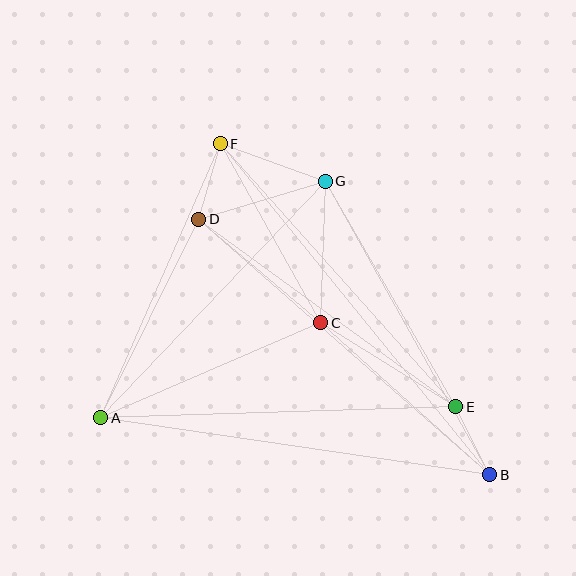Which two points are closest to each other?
Points B and E are closest to each other.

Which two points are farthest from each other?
Points B and F are farthest from each other.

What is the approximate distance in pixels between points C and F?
The distance between C and F is approximately 205 pixels.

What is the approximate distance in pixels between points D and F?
The distance between D and F is approximately 78 pixels.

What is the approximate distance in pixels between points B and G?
The distance between B and G is approximately 336 pixels.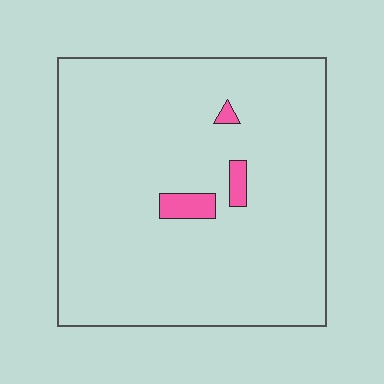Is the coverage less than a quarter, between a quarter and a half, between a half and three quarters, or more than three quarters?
Less than a quarter.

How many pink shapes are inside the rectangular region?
3.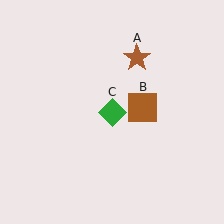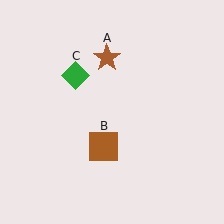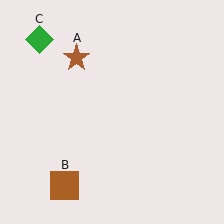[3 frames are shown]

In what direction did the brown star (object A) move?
The brown star (object A) moved left.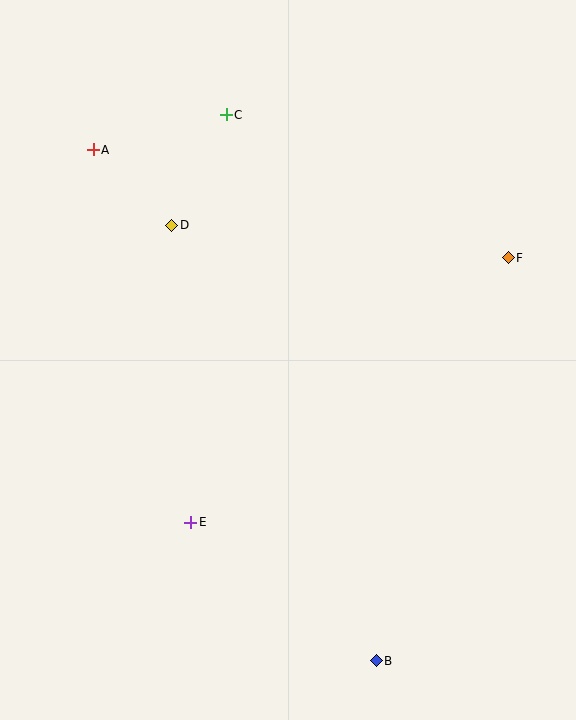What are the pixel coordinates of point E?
Point E is at (191, 522).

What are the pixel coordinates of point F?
Point F is at (508, 258).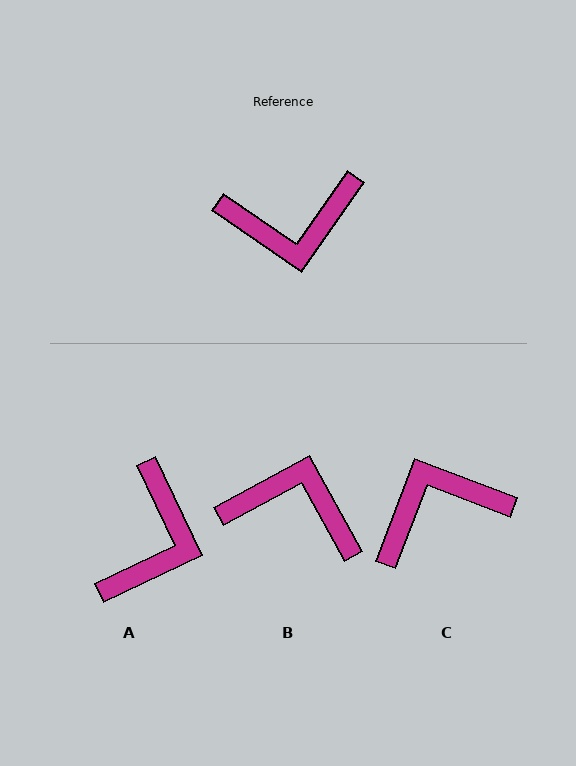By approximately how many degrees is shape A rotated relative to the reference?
Approximately 60 degrees counter-clockwise.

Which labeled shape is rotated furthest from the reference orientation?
C, about 166 degrees away.